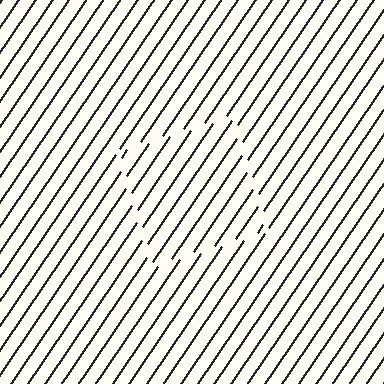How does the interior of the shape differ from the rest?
The interior of the shape contains the same grating, shifted by half a period — the contour is defined by the phase discontinuity where line-ends from the inner and outer gratings abut.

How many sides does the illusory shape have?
4 sides — the line-ends trace a square.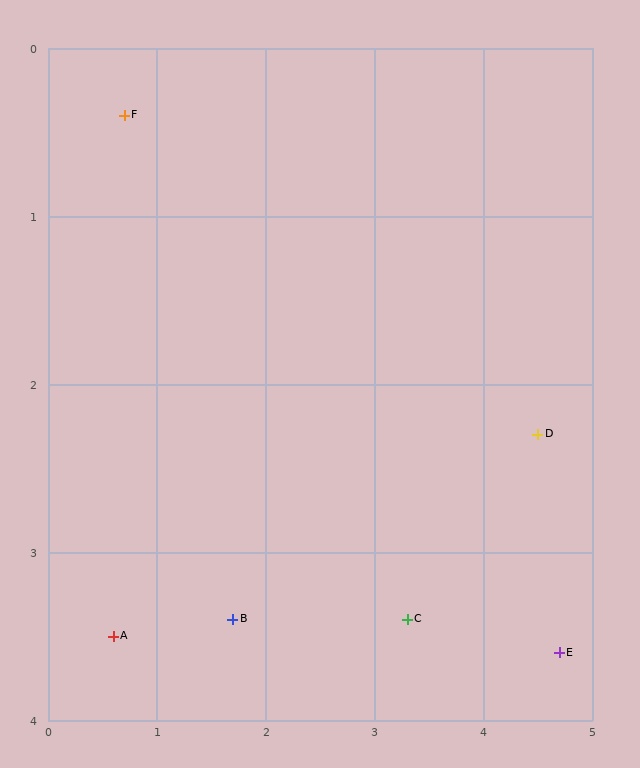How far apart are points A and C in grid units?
Points A and C are about 2.7 grid units apart.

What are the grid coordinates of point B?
Point B is at approximately (1.7, 3.4).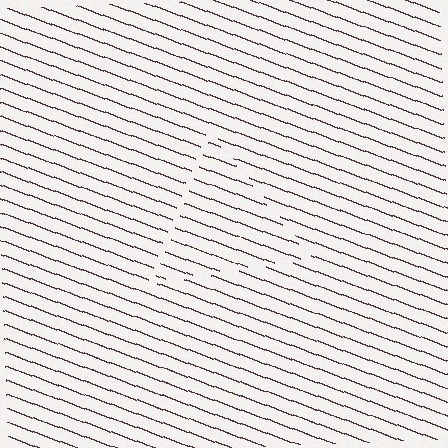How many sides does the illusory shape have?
3 sides — the line-ends trace a triangle.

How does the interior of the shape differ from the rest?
The interior of the shape contains the same grating, shifted by half a period — the contour is defined by the phase discontinuity where line-ends from the inner and outer gratings abut.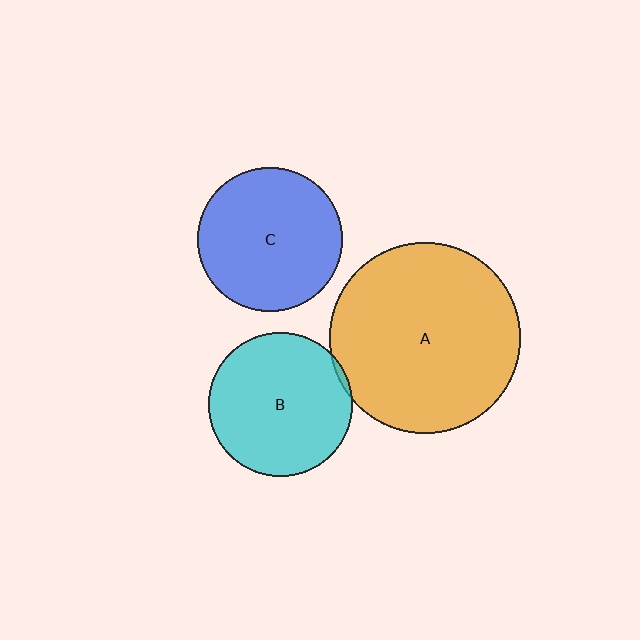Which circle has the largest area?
Circle A (orange).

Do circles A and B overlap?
Yes.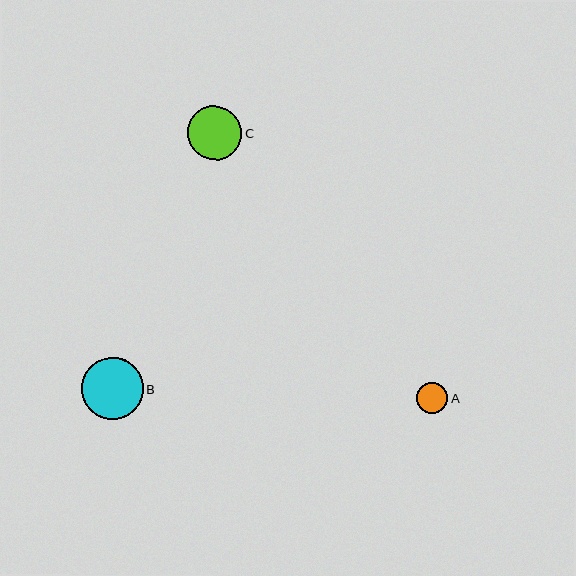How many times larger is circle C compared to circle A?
Circle C is approximately 1.7 times the size of circle A.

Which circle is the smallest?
Circle A is the smallest with a size of approximately 32 pixels.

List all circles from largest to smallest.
From largest to smallest: B, C, A.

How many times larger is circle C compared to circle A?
Circle C is approximately 1.7 times the size of circle A.